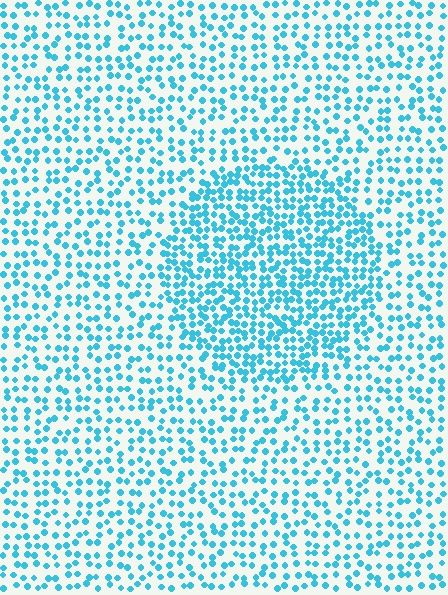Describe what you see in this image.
The image contains small cyan elements arranged at two different densities. A circle-shaped region is visible where the elements are more densely packed than the surrounding area.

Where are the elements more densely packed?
The elements are more densely packed inside the circle boundary.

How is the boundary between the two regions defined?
The boundary is defined by a change in element density (approximately 1.8x ratio). All elements are the same color, size, and shape.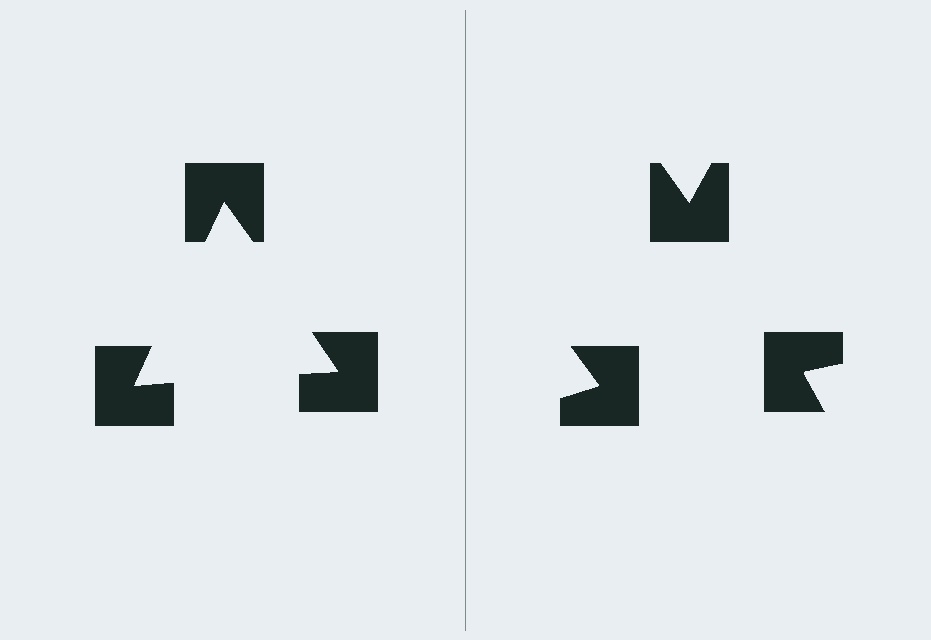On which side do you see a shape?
An illusory triangle appears on the left side. On the right side the wedge cuts are rotated, so no coherent shape forms.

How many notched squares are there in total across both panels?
6 — 3 on each side.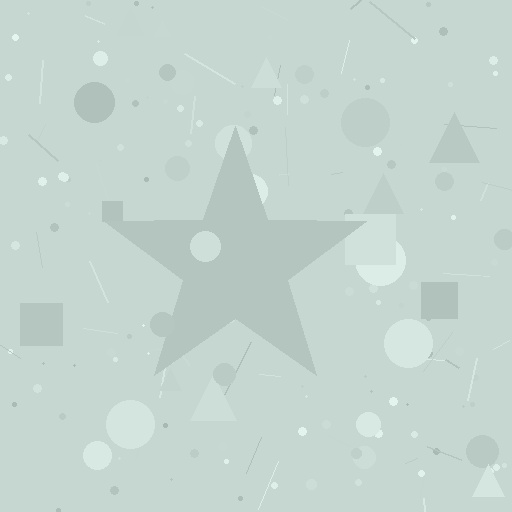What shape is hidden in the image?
A star is hidden in the image.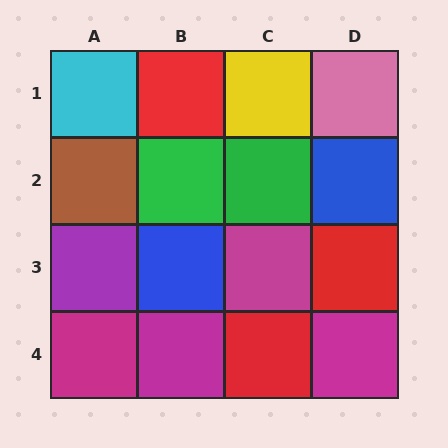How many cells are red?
3 cells are red.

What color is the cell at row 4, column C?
Red.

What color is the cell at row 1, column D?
Pink.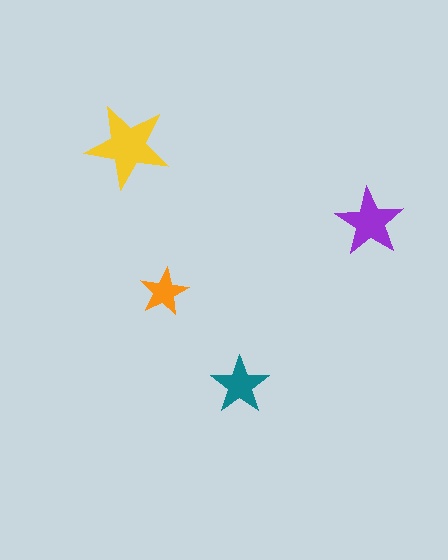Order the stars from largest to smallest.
the yellow one, the purple one, the teal one, the orange one.